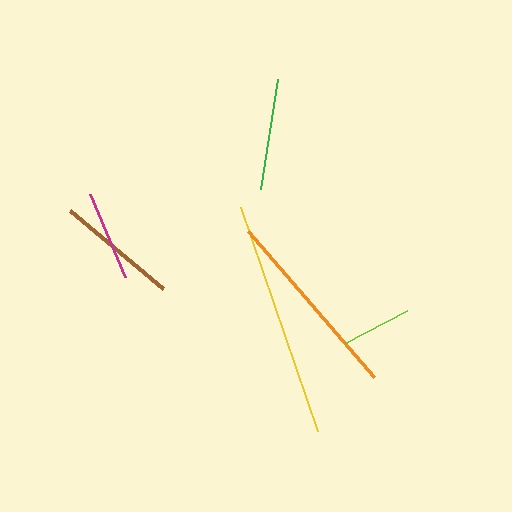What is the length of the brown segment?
The brown segment is approximately 122 pixels long.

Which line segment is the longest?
The yellow line is the longest at approximately 236 pixels.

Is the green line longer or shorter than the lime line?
The green line is longer than the lime line.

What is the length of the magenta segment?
The magenta segment is approximately 90 pixels long.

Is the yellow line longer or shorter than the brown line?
The yellow line is longer than the brown line.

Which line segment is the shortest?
The lime line is the shortest at approximately 72 pixels.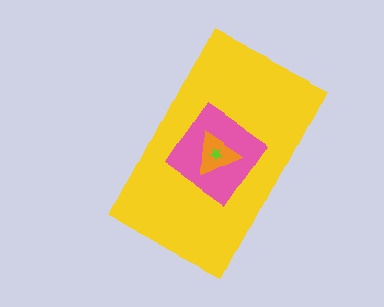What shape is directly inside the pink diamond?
The orange triangle.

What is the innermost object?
The lime star.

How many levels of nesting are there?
4.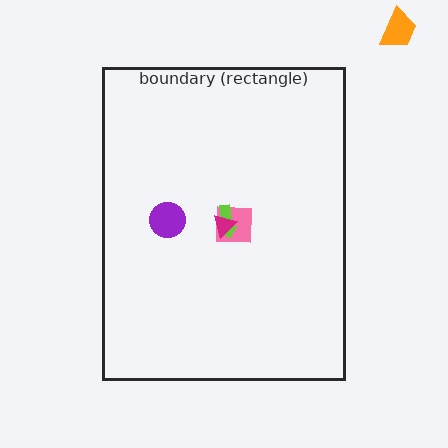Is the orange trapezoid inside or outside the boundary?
Outside.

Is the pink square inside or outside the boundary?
Inside.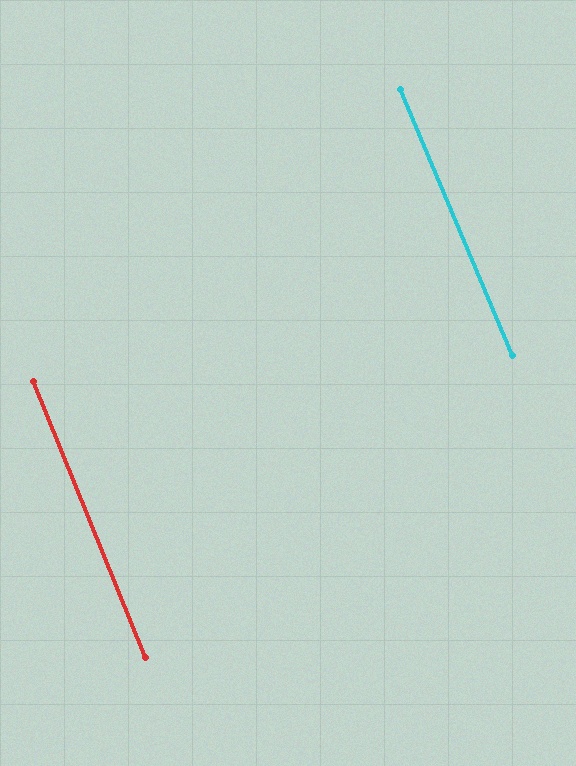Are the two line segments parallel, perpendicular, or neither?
Parallel — their directions differ by only 0.7°.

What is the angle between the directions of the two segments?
Approximately 1 degree.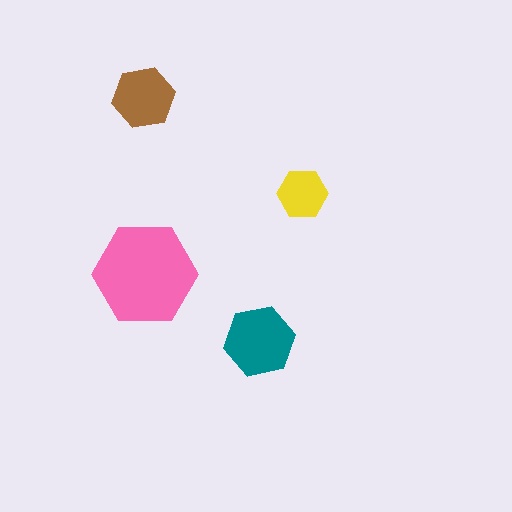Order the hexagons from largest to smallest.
the pink one, the teal one, the brown one, the yellow one.